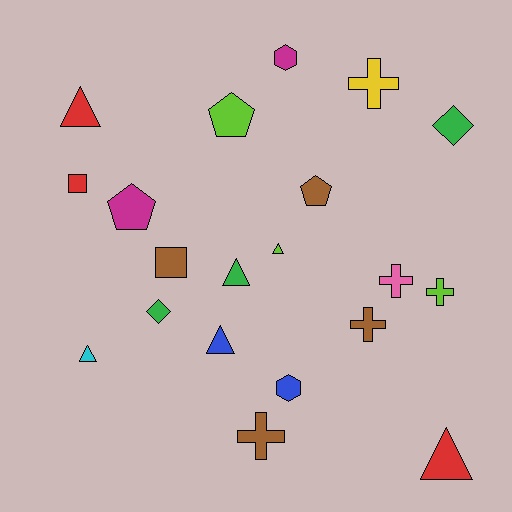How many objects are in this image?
There are 20 objects.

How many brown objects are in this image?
There are 4 brown objects.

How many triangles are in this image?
There are 6 triangles.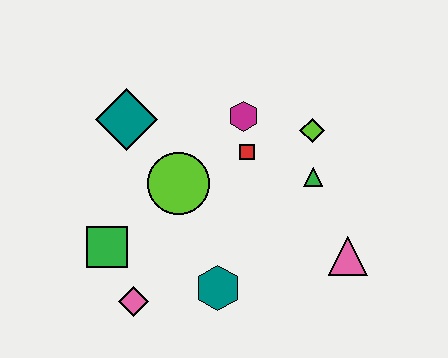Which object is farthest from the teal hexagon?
The teal diamond is farthest from the teal hexagon.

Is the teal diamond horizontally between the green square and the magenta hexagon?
Yes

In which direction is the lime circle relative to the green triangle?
The lime circle is to the left of the green triangle.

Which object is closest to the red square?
The magenta hexagon is closest to the red square.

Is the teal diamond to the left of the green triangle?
Yes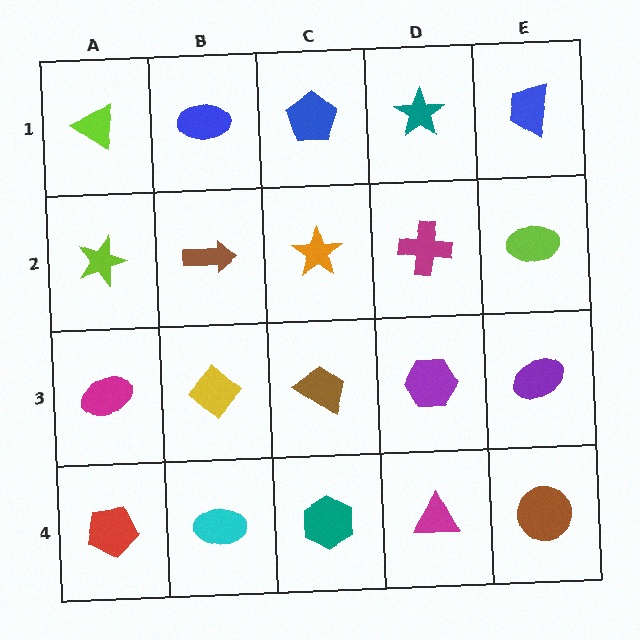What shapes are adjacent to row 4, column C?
A brown trapezoid (row 3, column C), a cyan ellipse (row 4, column B), a magenta triangle (row 4, column D).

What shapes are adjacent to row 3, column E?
A lime ellipse (row 2, column E), a brown circle (row 4, column E), a purple hexagon (row 3, column D).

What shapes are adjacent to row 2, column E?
A blue trapezoid (row 1, column E), a purple ellipse (row 3, column E), a magenta cross (row 2, column D).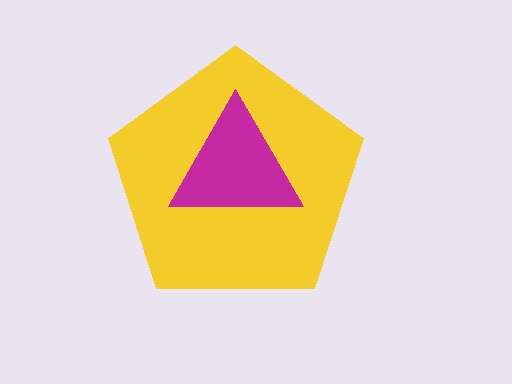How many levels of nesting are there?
2.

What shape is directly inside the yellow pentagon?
The magenta triangle.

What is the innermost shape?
The magenta triangle.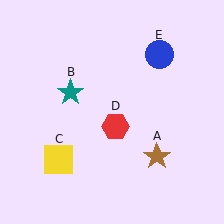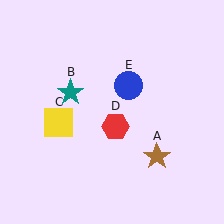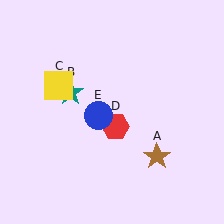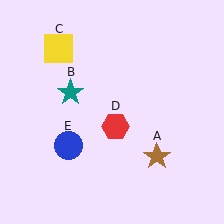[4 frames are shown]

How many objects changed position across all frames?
2 objects changed position: yellow square (object C), blue circle (object E).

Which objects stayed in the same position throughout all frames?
Brown star (object A) and teal star (object B) and red hexagon (object D) remained stationary.